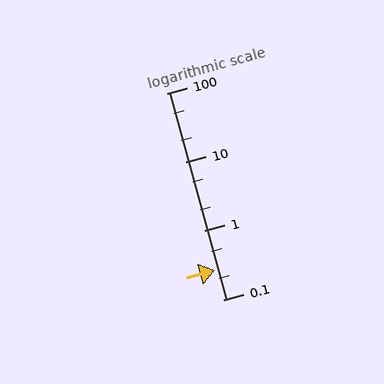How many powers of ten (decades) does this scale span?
The scale spans 3 decades, from 0.1 to 100.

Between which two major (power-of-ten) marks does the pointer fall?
The pointer is between 0.1 and 1.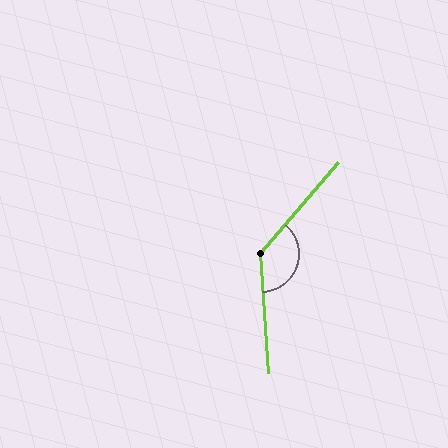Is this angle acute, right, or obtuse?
It is obtuse.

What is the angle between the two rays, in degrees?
Approximately 136 degrees.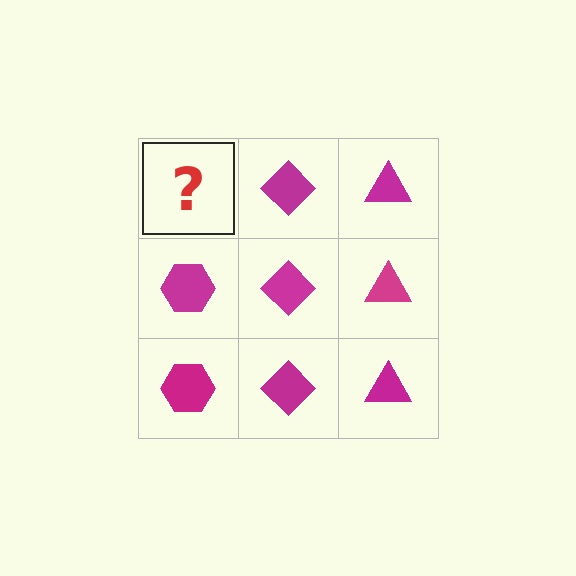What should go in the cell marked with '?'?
The missing cell should contain a magenta hexagon.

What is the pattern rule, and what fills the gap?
The rule is that each column has a consistent shape. The gap should be filled with a magenta hexagon.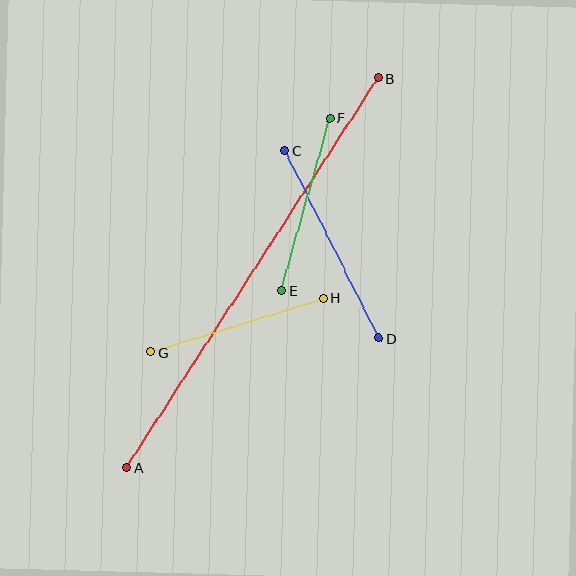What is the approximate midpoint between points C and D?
The midpoint is at approximately (331, 244) pixels.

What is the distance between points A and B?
The distance is approximately 463 pixels.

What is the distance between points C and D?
The distance is approximately 210 pixels.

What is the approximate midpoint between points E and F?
The midpoint is at approximately (306, 204) pixels.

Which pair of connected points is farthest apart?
Points A and B are farthest apart.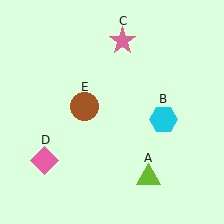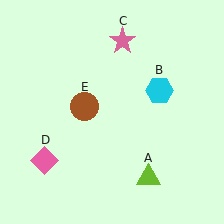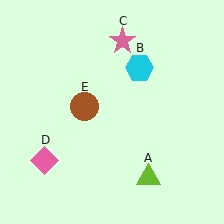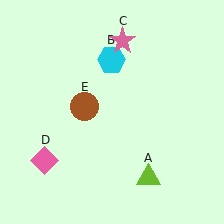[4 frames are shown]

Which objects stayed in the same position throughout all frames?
Lime triangle (object A) and pink star (object C) and pink diamond (object D) and brown circle (object E) remained stationary.